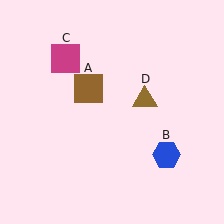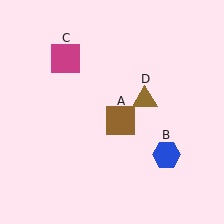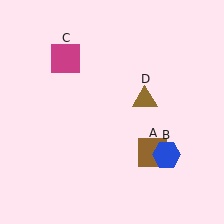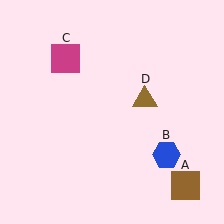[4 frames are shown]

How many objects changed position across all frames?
1 object changed position: brown square (object A).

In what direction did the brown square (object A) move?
The brown square (object A) moved down and to the right.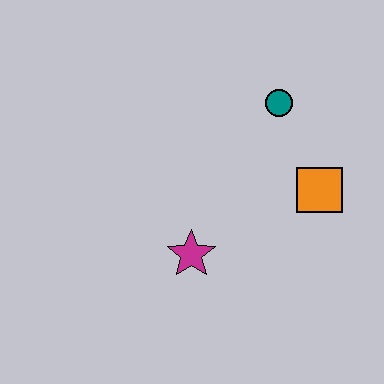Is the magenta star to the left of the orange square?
Yes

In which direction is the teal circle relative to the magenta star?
The teal circle is above the magenta star.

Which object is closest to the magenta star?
The orange square is closest to the magenta star.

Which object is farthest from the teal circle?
The magenta star is farthest from the teal circle.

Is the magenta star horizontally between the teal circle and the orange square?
No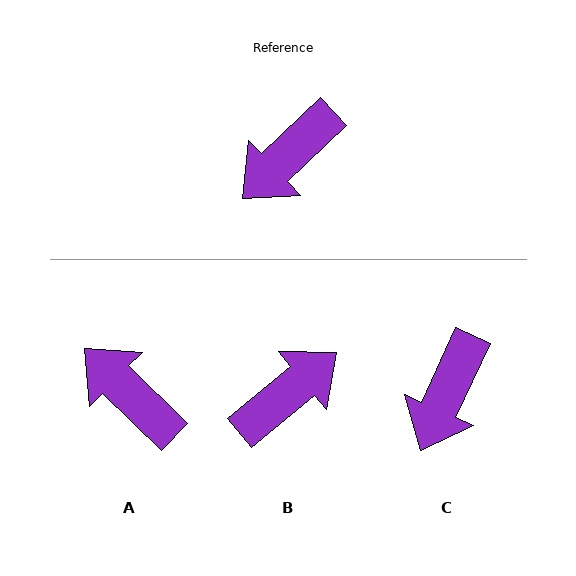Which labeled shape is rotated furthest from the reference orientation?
B, about 176 degrees away.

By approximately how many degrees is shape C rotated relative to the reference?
Approximately 22 degrees counter-clockwise.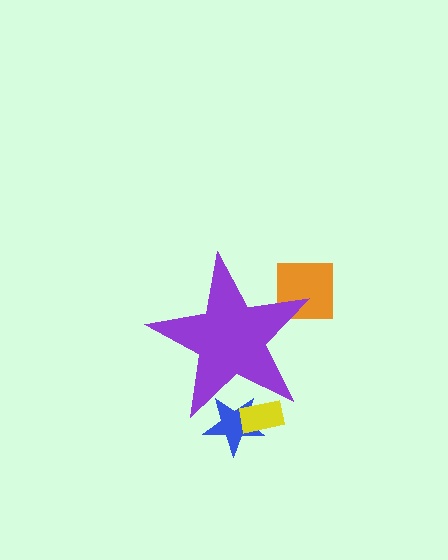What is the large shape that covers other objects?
A purple star.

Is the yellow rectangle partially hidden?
Yes, the yellow rectangle is partially hidden behind the purple star.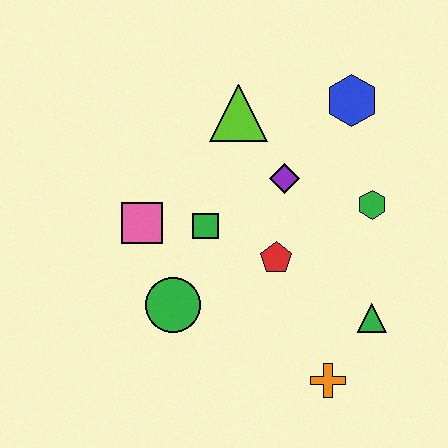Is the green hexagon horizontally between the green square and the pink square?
No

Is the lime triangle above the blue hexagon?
No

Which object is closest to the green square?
The pink square is closest to the green square.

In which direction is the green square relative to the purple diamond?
The green square is to the left of the purple diamond.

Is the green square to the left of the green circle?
No